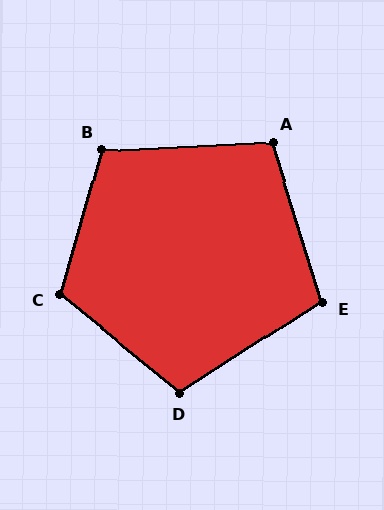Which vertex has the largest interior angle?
C, at approximately 113 degrees.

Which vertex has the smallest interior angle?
A, at approximately 105 degrees.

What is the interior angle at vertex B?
Approximately 109 degrees (obtuse).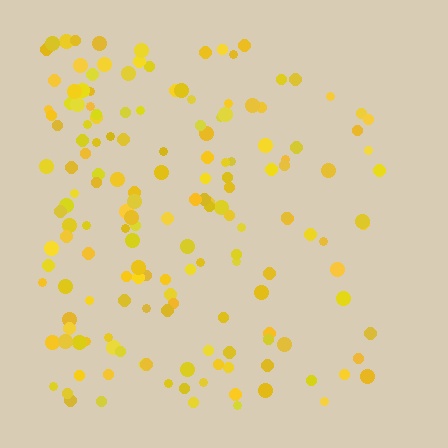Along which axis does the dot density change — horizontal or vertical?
Horizontal.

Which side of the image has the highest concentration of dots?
The left.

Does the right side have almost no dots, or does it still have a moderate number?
Still a moderate number, just noticeably fewer than the left.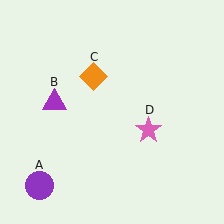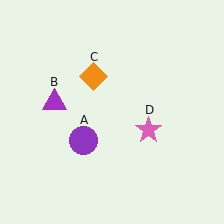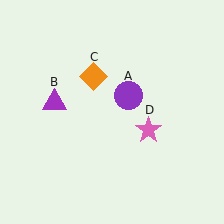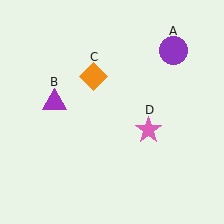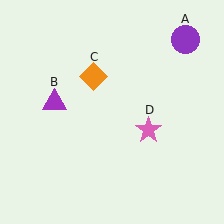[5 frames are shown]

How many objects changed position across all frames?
1 object changed position: purple circle (object A).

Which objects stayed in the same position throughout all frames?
Purple triangle (object B) and orange diamond (object C) and pink star (object D) remained stationary.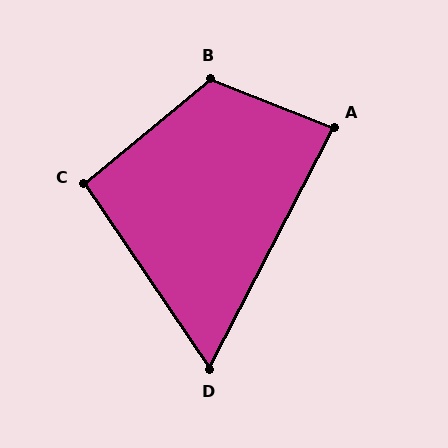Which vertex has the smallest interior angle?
D, at approximately 61 degrees.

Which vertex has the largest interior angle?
B, at approximately 119 degrees.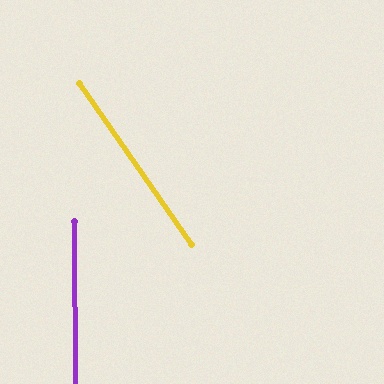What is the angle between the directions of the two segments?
Approximately 34 degrees.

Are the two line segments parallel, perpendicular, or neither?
Neither parallel nor perpendicular — they differ by about 34°.